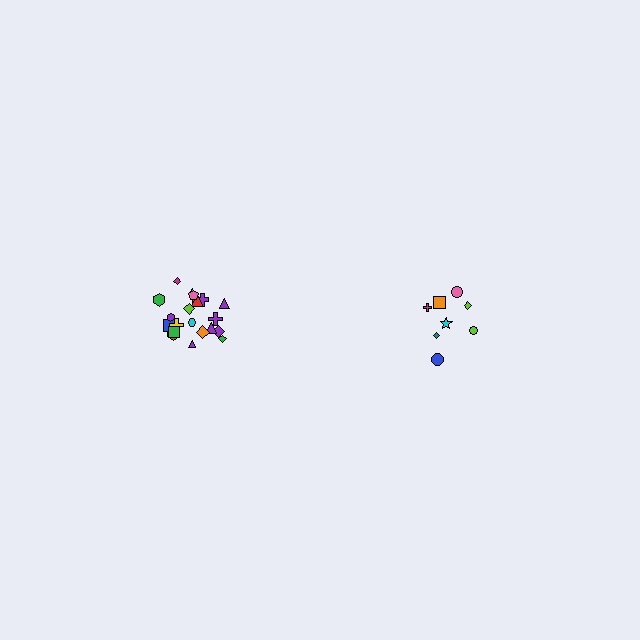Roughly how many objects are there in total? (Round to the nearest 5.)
Roughly 30 objects in total.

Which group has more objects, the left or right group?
The left group.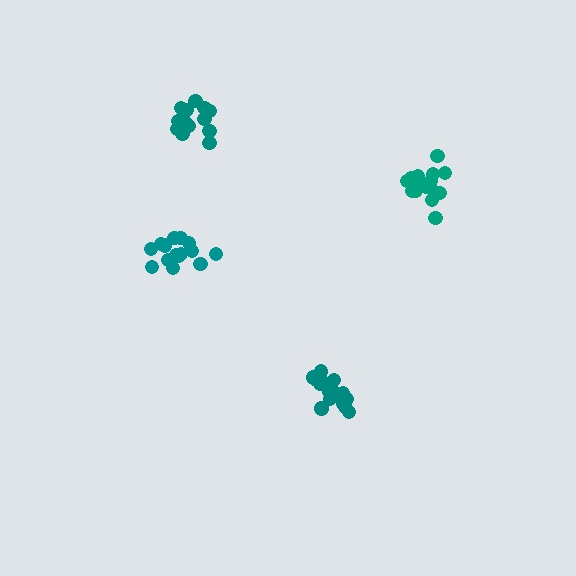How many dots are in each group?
Group 1: 16 dots, Group 2: 15 dots, Group 3: 17 dots, Group 4: 17 dots (65 total).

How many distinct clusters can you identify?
There are 4 distinct clusters.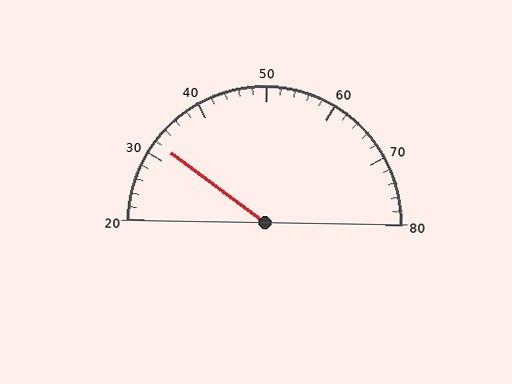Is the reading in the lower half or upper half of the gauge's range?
The reading is in the lower half of the range (20 to 80).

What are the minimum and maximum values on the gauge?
The gauge ranges from 20 to 80.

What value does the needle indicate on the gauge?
The needle indicates approximately 32.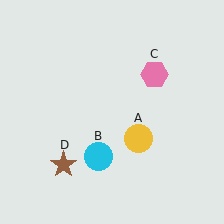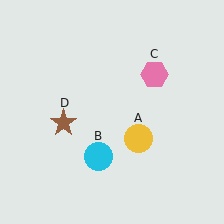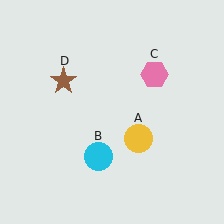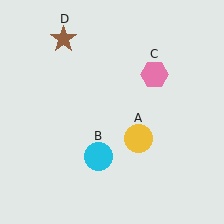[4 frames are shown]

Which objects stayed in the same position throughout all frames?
Yellow circle (object A) and cyan circle (object B) and pink hexagon (object C) remained stationary.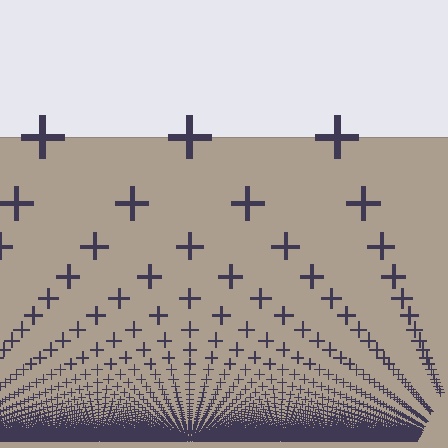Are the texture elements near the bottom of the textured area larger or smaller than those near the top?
Smaller. The gradient is inverted — elements near the bottom are smaller and denser.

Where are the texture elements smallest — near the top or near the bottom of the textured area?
Near the bottom.